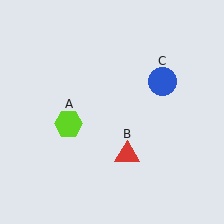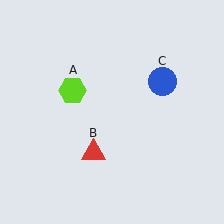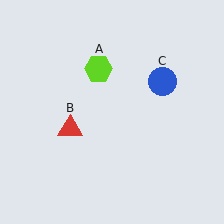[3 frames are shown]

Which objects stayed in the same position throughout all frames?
Blue circle (object C) remained stationary.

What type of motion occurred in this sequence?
The lime hexagon (object A), red triangle (object B) rotated clockwise around the center of the scene.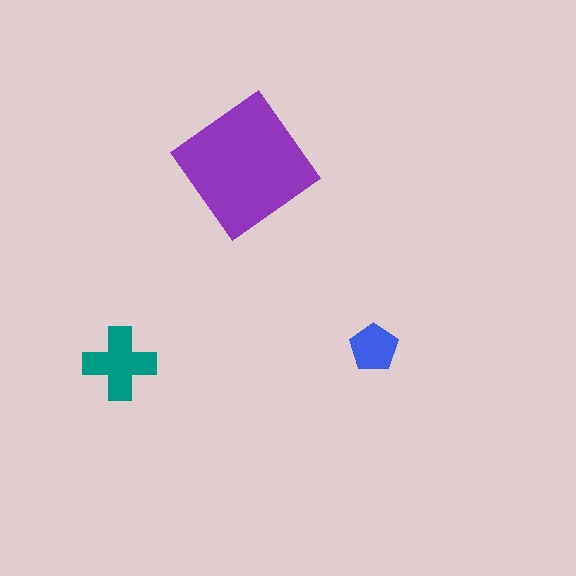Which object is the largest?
The purple diamond.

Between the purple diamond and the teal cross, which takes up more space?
The purple diamond.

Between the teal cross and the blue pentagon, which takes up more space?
The teal cross.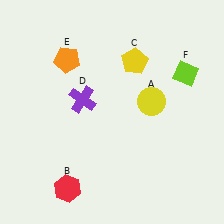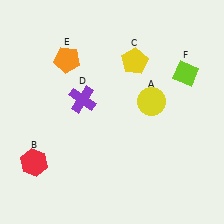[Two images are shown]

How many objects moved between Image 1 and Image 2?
1 object moved between the two images.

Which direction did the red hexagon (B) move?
The red hexagon (B) moved left.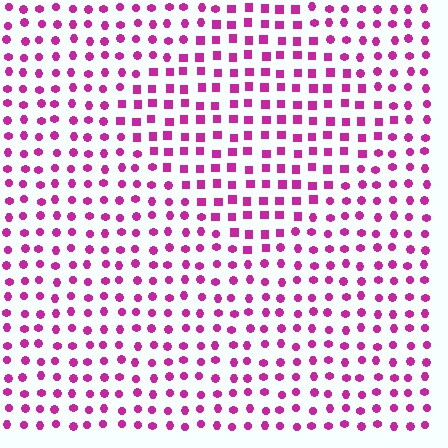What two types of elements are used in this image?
The image uses squares inside the diamond region and circles outside it.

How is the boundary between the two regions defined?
The boundary is defined by a change in element shape: squares inside vs. circles outside. All elements share the same color and spacing.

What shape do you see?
I see a diamond.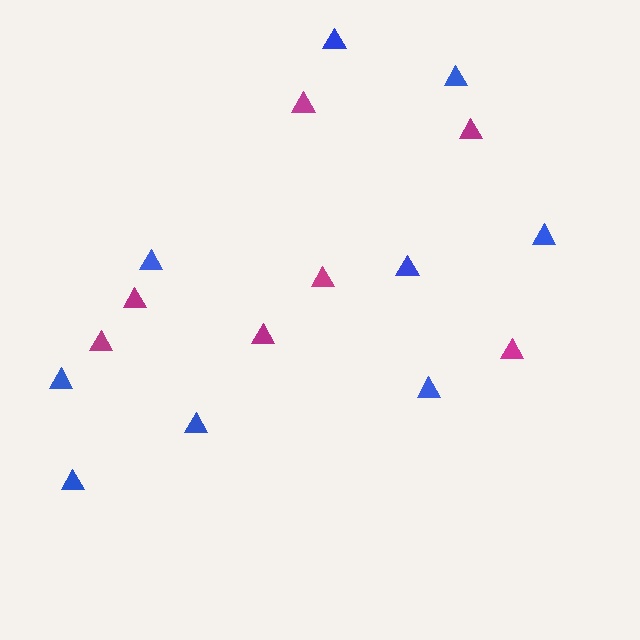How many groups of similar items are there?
There are 2 groups: one group of blue triangles (9) and one group of magenta triangles (7).